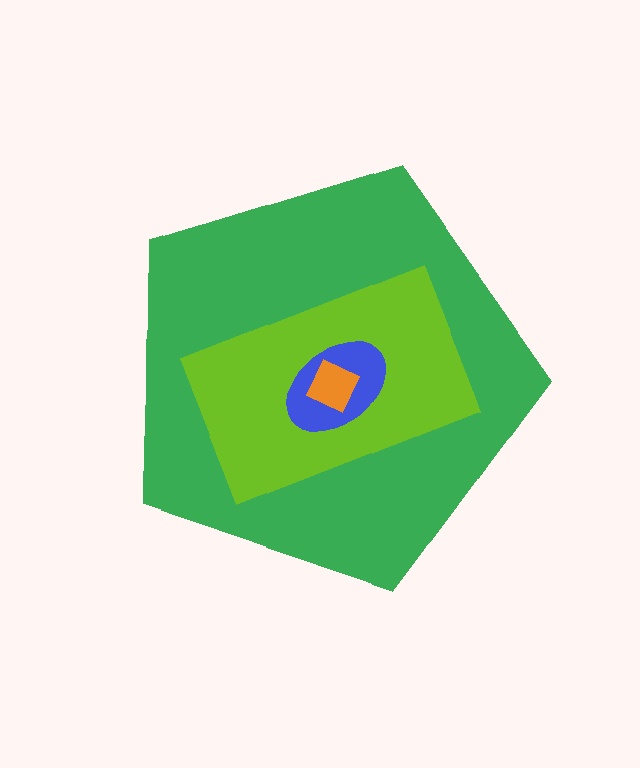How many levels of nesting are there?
4.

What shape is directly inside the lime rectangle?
The blue ellipse.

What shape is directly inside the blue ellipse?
The orange square.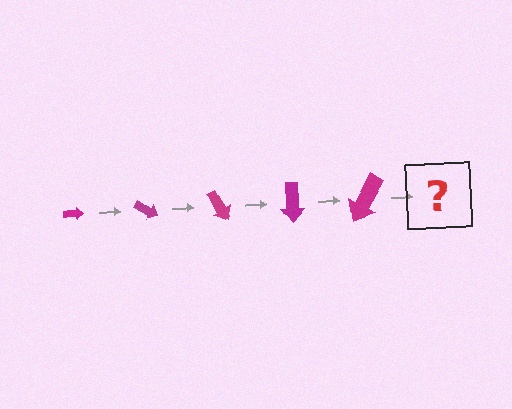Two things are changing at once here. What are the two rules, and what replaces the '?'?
The two rules are that the arrow grows larger each step and it rotates 30 degrees each step. The '?' should be an arrow, larger than the previous one and rotated 150 degrees from the start.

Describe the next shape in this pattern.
It should be an arrow, larger than the previous one and rotated 150 degrees from the start.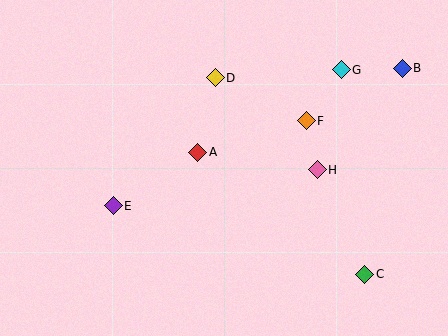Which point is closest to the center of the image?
Point A at (198, 152) is closest to the center.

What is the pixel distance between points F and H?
The distance between F and H is 50 pixels.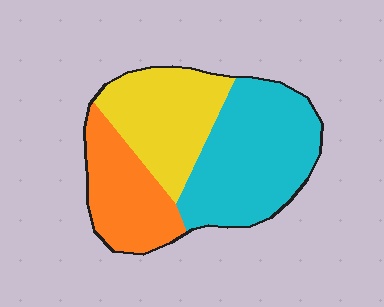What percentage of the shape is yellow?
Yellow covers around 30% of the shape.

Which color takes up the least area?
Orange, at roughly 25%.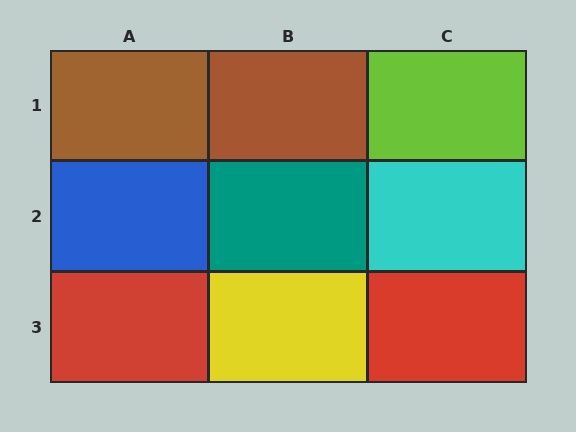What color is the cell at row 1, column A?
Brown.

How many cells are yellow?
1 cell is yellow.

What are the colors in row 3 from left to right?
Red, yellow, red.